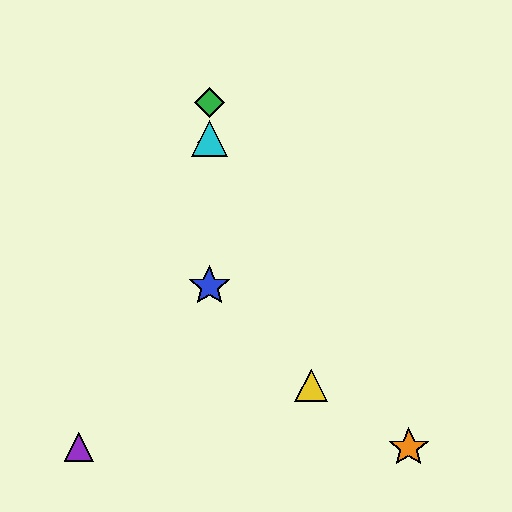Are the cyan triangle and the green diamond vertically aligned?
Yes, both are at x≈209.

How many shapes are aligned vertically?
4 shapes (the red diamond, the blue star, the green diamond, the cyan triangle) are aligned vertically.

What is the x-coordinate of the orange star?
The orange star is at x≈409.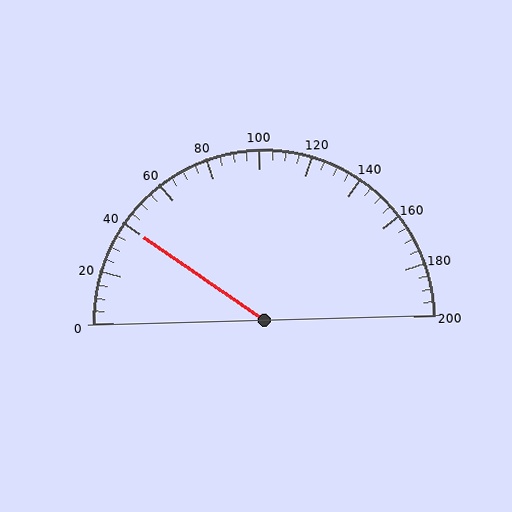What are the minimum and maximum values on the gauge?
The gauge ranges from 0 to 200.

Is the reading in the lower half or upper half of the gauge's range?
The reading is in the lower half of the range (0 to 200).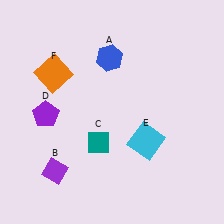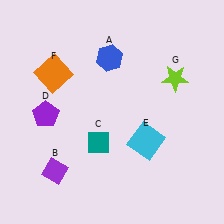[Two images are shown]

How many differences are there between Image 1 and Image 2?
There is 1 difference between the two images.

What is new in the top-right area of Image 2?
A lime star (G) was added in the top-right area of Image 2.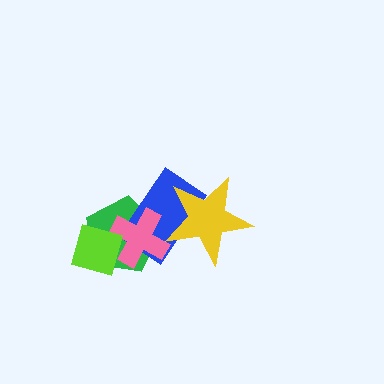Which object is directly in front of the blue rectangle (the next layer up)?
The pink cross is directly in front of the blue rectangle.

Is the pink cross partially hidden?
Yes, it is partially covered by another shape.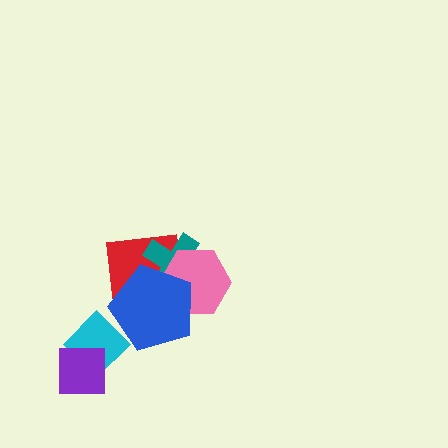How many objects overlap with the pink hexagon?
3 objects overlap with the pink hexagon.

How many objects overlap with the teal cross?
3 objects overlap with the teal cross.